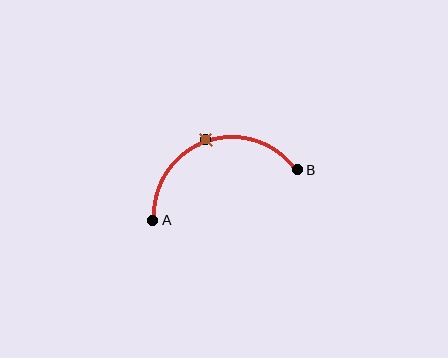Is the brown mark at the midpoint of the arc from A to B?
Yes. The brown mark lies on the arc at equal arc-length from both A and B — it is the arc midpoint.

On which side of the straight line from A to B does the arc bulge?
The arc bulges above the straight line connecting A and B.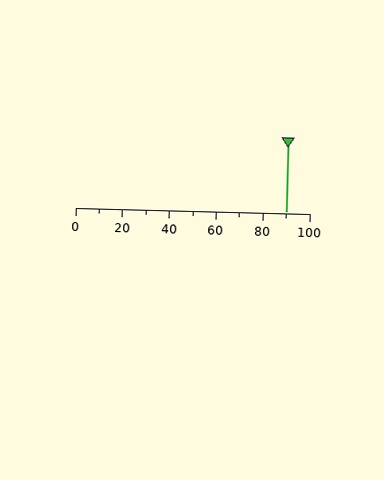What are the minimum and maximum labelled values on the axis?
The axis runs from 0 to 100.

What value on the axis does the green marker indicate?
The marker indicates approximately 90.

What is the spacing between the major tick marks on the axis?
The major ticks are spaced 20 apart.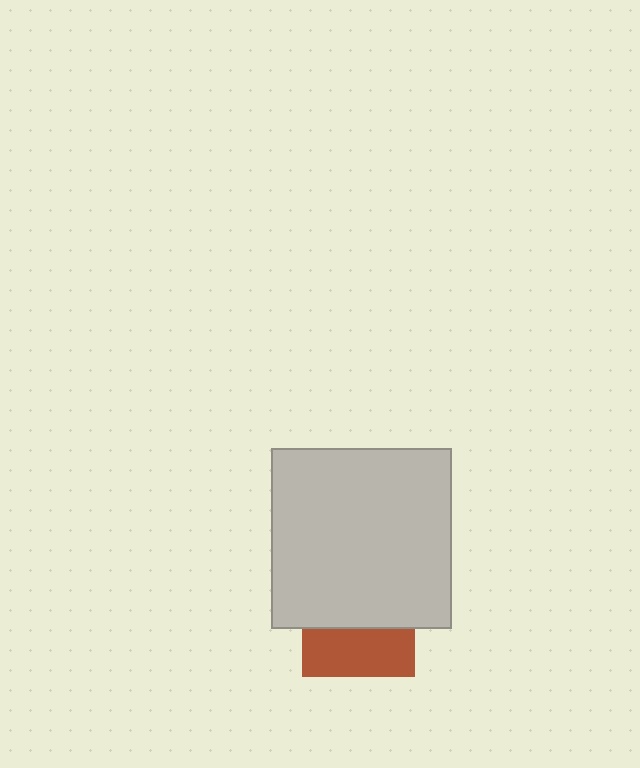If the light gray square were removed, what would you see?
You would see the complete brown square.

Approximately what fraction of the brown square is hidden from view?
Roughly 58% of the brown square is hidden behind the light gray square.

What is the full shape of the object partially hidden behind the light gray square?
The partially hidden object is a brown square.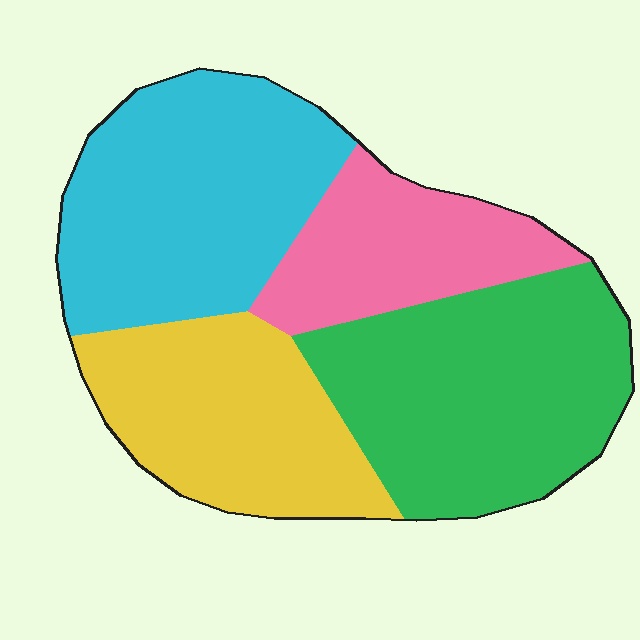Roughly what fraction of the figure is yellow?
Yellow covers 23% of the figure.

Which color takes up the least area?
Pink, at roughly 15%.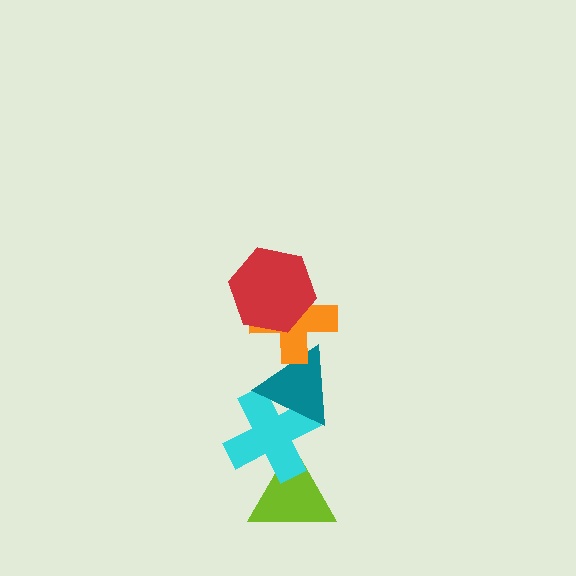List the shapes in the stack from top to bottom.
From top to bottom: the red hexagon, the orange cross, the teal triangle, the cyan cross, the lime triangle.